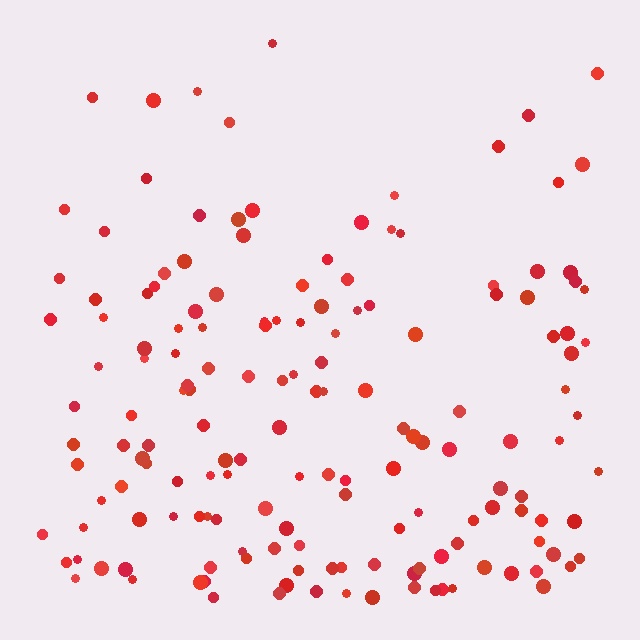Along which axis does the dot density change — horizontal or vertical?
Vertical.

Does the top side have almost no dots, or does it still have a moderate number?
Still a moderate number, just noticeably fewer than the bottom.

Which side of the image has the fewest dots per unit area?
The top.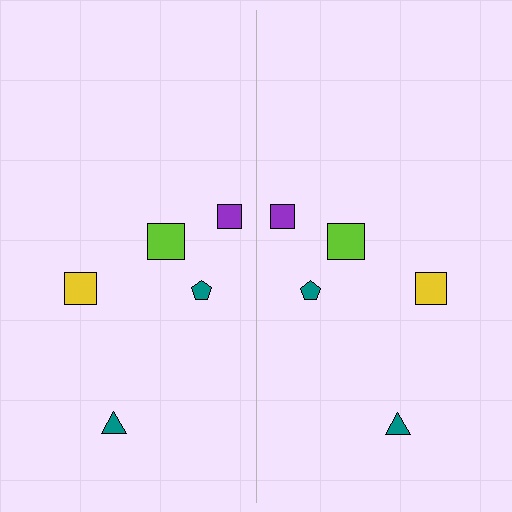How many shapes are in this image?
There are 10 shapes in this image.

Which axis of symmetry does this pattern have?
The pattern has a vertical axis of symmetry running through the center of the image.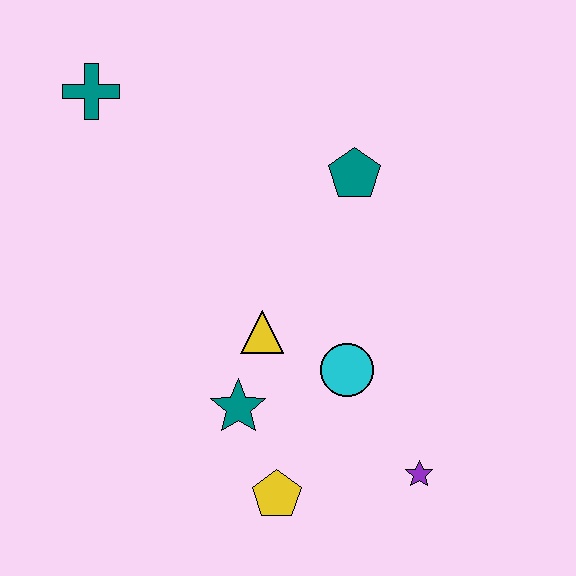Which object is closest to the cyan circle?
The yellow triangle is closest to the cyan circle.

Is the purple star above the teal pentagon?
No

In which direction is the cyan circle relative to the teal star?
The cyan circle is to the right of the teal star.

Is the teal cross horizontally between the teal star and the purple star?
No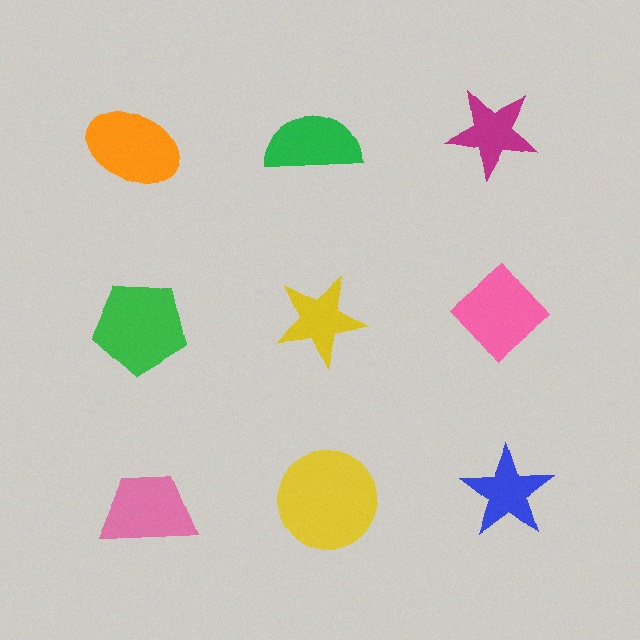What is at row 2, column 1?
A green pentagon.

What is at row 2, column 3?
A pink diamond.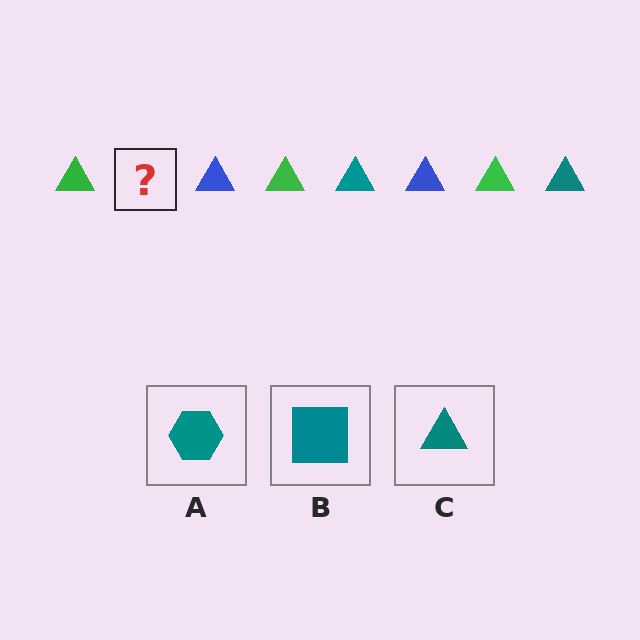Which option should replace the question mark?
Option C.